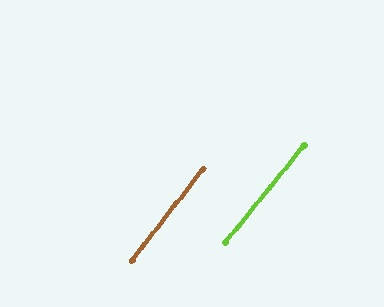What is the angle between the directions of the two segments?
Approximately 1 degree.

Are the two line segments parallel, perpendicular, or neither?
Parallel — their directions differ by only 1.4°.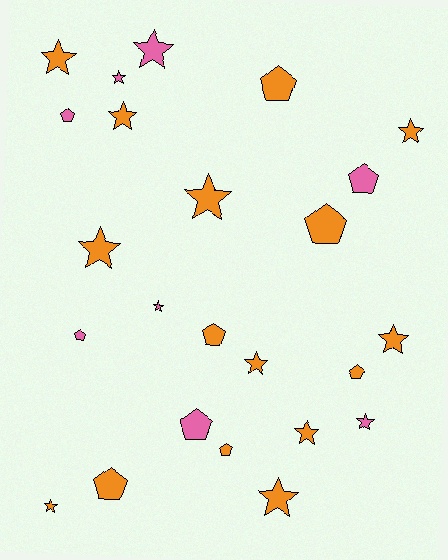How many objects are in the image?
There are 24 objects.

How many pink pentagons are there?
There are 4 pink pentagons.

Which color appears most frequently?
Orange, with 16 objects.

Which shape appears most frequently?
Star, with 14 objects.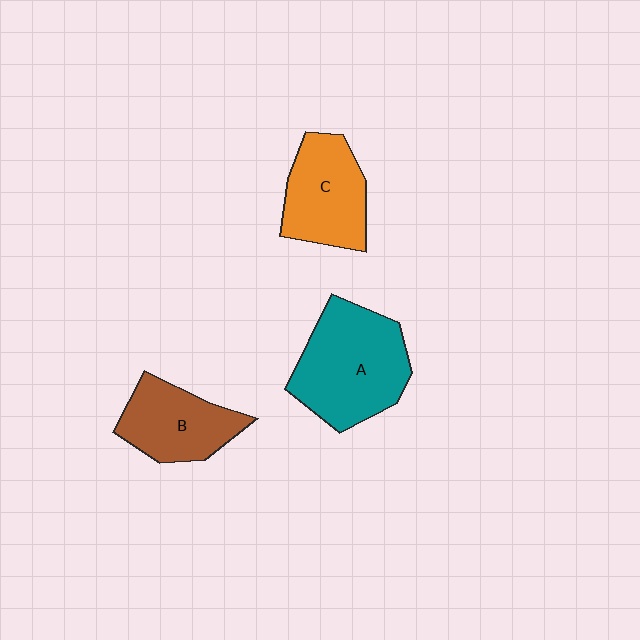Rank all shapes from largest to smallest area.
From largest to smallest: A (teal), C (orange), B (brown).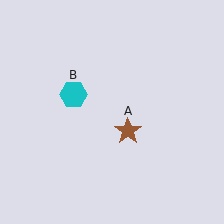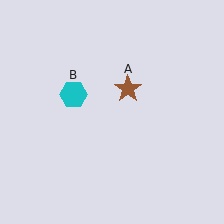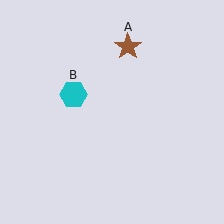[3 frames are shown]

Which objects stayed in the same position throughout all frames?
Cyan hexagon (object B) remained stationary.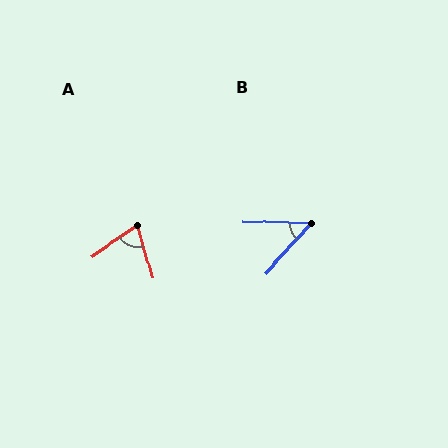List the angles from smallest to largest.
B (49°), A (72°).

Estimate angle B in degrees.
Approximately 49 degrees.